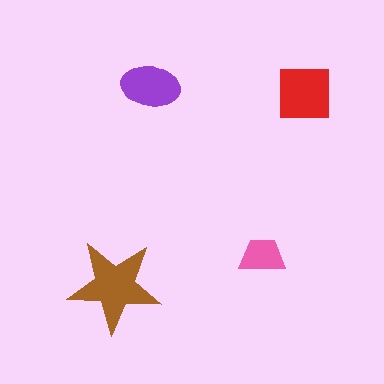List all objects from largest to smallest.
The brown star, the red square, the purple ellipse, the pink trapezoid.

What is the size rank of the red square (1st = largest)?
2nd.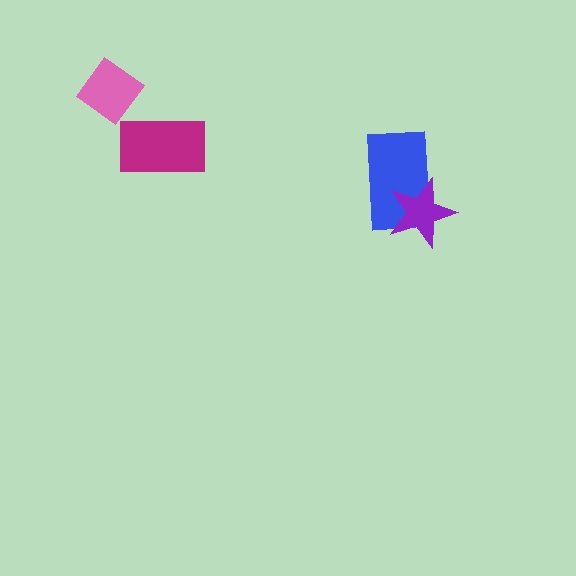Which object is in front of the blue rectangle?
The purple star is in front of the blue rectangle.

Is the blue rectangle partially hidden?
Yes, it is partially covered by another shape.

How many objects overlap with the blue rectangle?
1 object overlaps with the blue rectangle.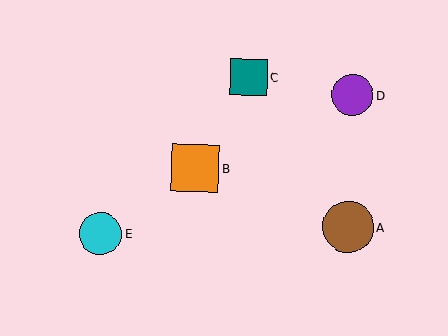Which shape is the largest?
The brown circle (labeled A) is the largest.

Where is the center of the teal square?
The center of the teal square is at (249, 77).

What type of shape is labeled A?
Shape A is a brown circle.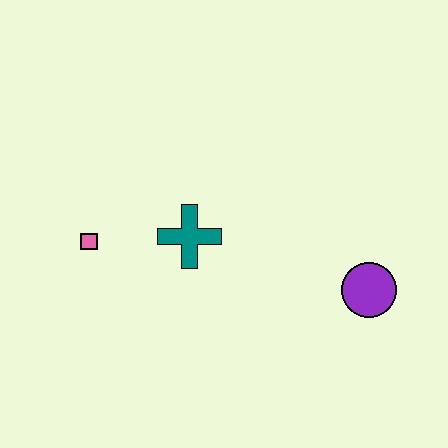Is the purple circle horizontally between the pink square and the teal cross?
No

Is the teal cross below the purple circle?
No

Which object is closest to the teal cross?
The pink square is closest to the teal cross.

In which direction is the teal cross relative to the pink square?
The teal cross is to the right of the pink square.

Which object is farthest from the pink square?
The purple circle is farthest from the pink square.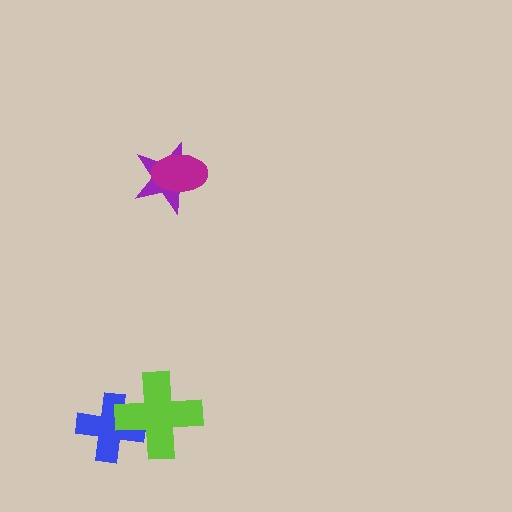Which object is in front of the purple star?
The magenta ellipse is in front of the purple star.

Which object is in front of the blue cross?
The lime cross is in front of the blue cross.